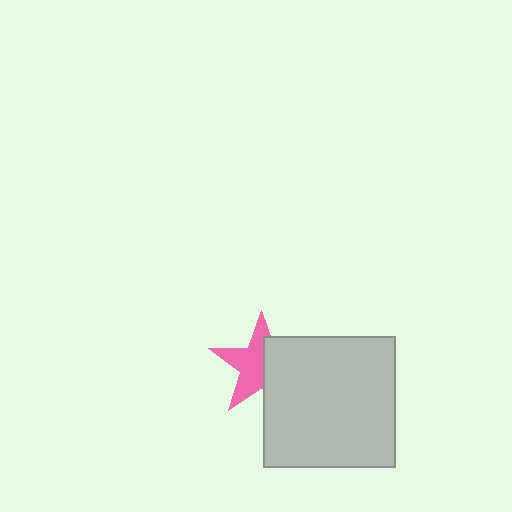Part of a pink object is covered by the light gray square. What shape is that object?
It is a star.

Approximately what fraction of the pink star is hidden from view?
Roughly 44% of the pink star is hidden behind the light gray square.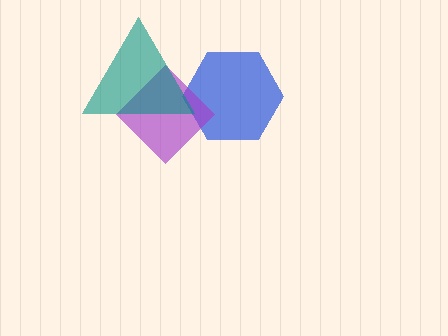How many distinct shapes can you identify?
There are 3 distinct shapes: a blue hexagon, a purple diamond, a teal triangle.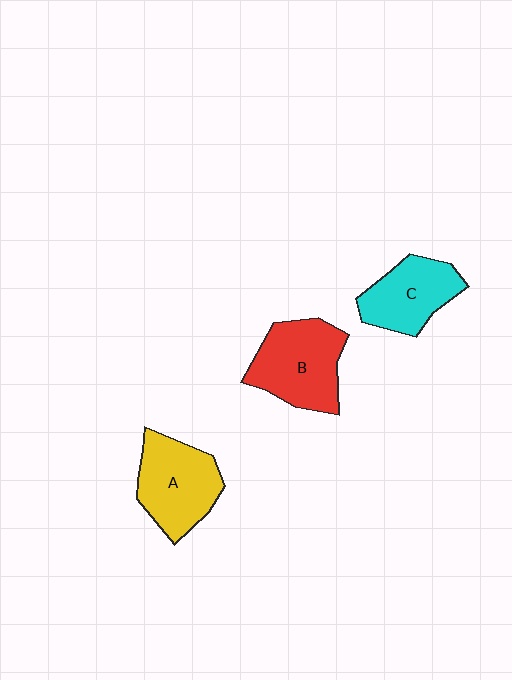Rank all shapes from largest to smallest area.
From largest to smallest: B (red), A (yellow), C (cyan).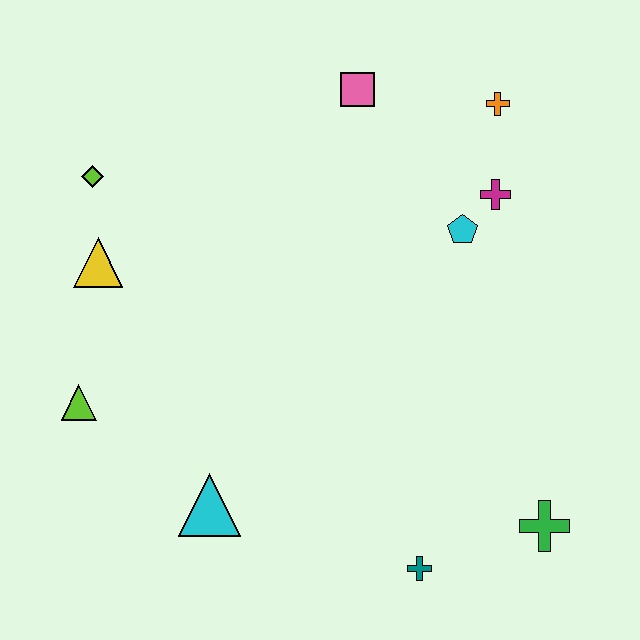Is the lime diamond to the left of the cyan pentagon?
Yes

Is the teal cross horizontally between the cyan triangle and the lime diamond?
No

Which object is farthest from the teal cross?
The lime diamond is farthest from the teal cross.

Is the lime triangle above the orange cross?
No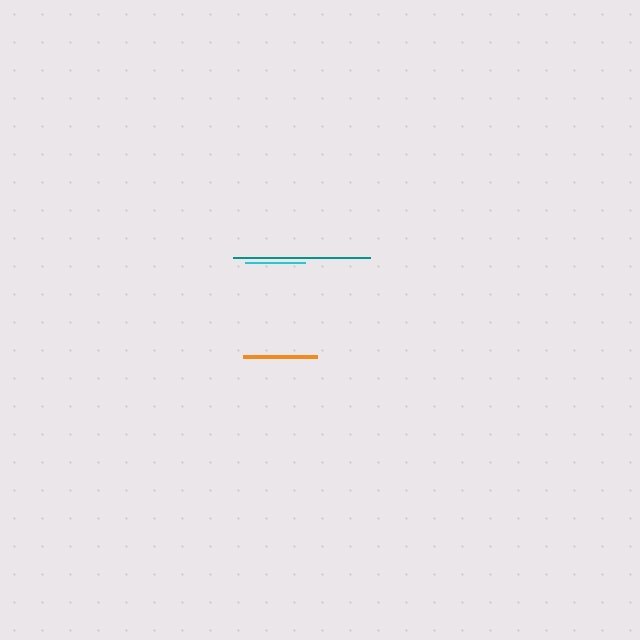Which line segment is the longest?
The teal line is the longest at approximately 136 pixels.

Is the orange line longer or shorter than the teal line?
The teal line is longer than the orange line.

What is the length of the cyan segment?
The cyan segment is approximately 60 pixels long.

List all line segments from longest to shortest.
From longest to shortest: teal, orange, cyan.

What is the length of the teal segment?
The teal segment is approximately 136 pixels long.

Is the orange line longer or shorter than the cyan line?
The orange line is longer than the cyan line.